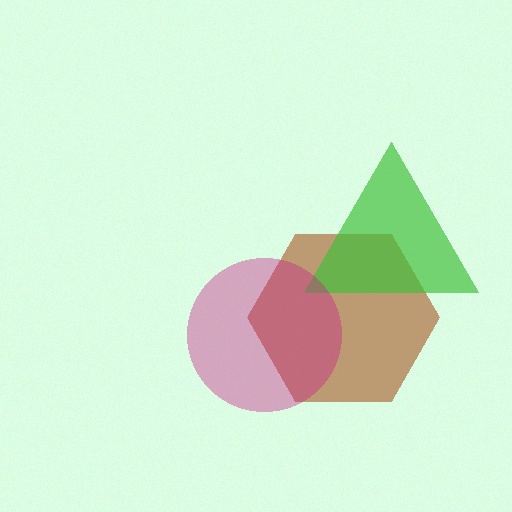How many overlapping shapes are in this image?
There are 3 overlapping shapes in the image.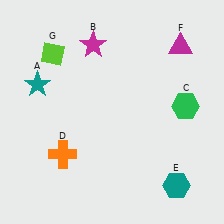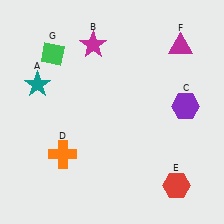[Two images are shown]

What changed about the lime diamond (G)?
In Image 1, G is lime. In Image 2, it changed to green.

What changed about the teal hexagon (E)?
In Image 1, E is teal. In Image 2, it changed to red.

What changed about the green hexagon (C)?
In Image 1, C is green. In Image 2, it changed to purple.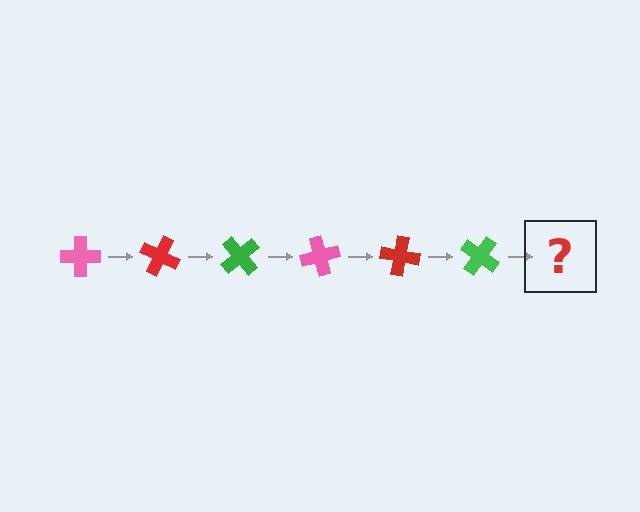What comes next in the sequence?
The next element should be a pink cross, rotated 150 degrees from the start.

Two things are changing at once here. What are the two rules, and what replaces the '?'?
The two rules are that it rotates 25 degrees each step and the color cycles through pink, red, and green. The '?' should be a pink cross, rotated 150 degrees from the start.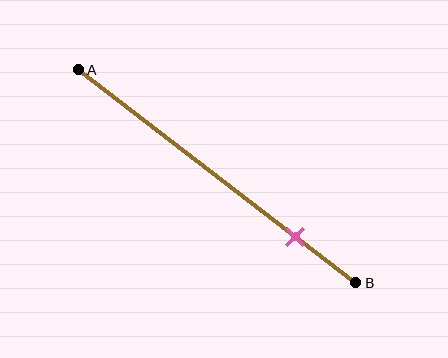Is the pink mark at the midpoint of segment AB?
No, the mark is at about 80% from A, not at the 50% midpoint.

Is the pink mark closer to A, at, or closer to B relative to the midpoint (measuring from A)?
The pink mark is closer to point B than the midpoint of segment AB.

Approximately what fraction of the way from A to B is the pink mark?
The pink mark is approximately 80% of the way from A to B.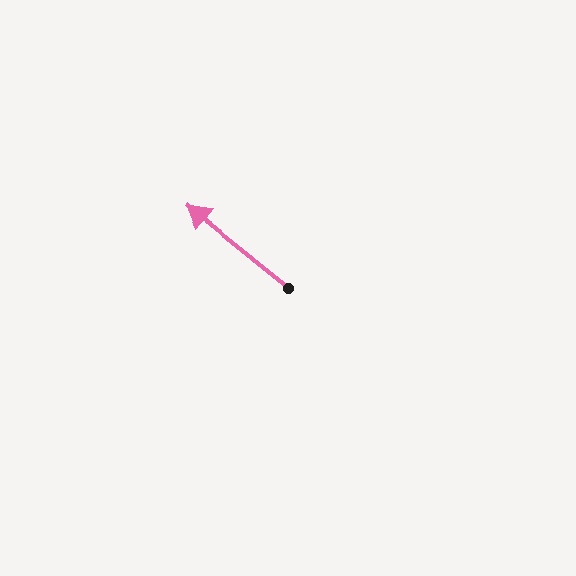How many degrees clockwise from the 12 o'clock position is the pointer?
Approximately 309 degrees.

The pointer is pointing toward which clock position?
Roughly 10 o'clock.